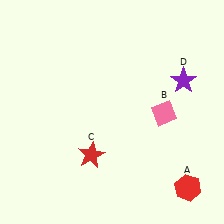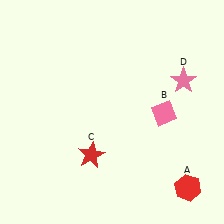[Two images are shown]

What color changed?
The star (D) changed from purple in Image 1 to pink in Image 2.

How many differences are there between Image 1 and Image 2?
There is 1 difference between the two images.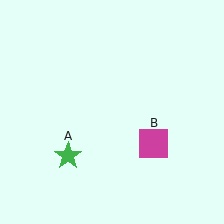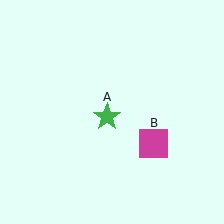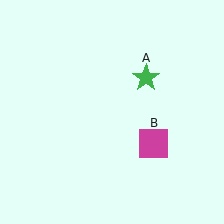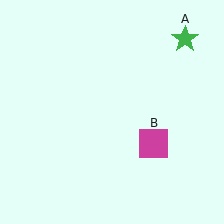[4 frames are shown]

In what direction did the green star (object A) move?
The green star (object A) moved up and to the right.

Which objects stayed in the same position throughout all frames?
Magenta square (object B) remained stationary.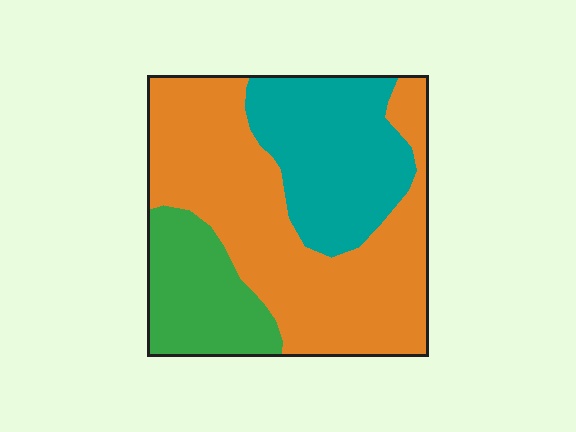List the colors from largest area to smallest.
From largest to smallest: orange, teal, green.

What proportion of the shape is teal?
Teal covers around 30% of the shape.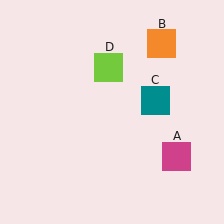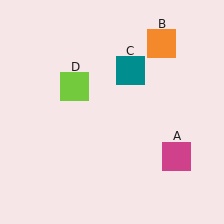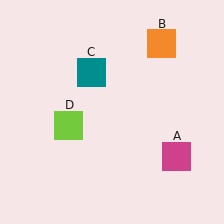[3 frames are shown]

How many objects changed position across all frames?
2 objects changed position: teal square (object C), lime square (object D).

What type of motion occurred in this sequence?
The teal square (object C), lime square (object D) rotated counterclockwise around the center of the scene.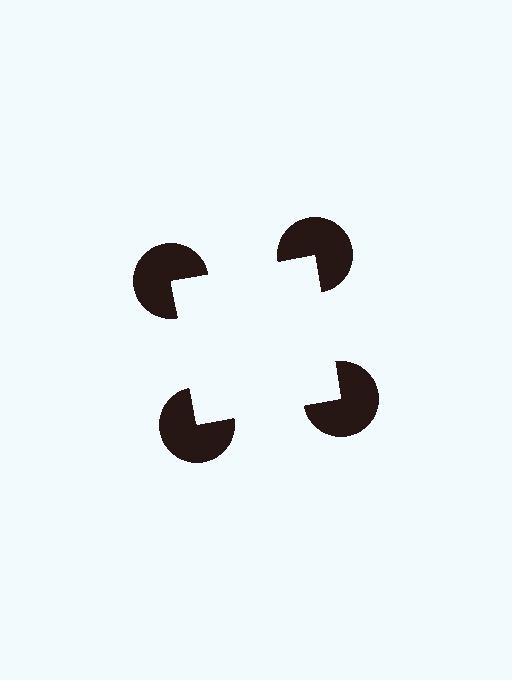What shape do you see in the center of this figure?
An illusory square — its edges are inferred from the aligned wedge cuts in the pac-man discs, not physically drawn.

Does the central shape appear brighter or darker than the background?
It typically appears slightly brighter than the background, even though no actual brightness change is drawn.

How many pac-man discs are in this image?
There are 4 — one at each vertex of the illusory square.